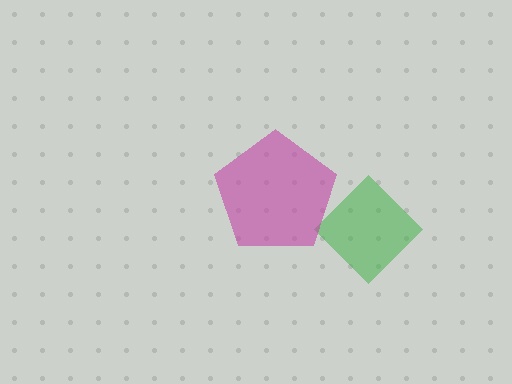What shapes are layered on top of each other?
The layered shapes are: a green diamond, a magenta pentagon.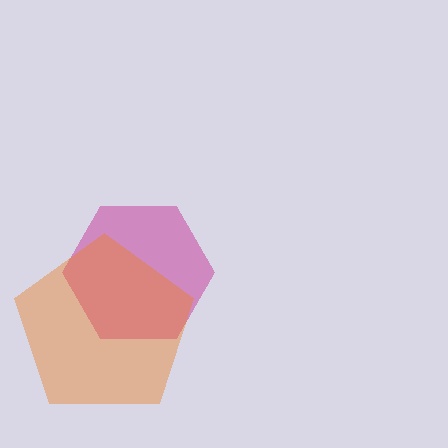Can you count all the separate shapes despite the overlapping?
Yes, there are 2 separate shapes.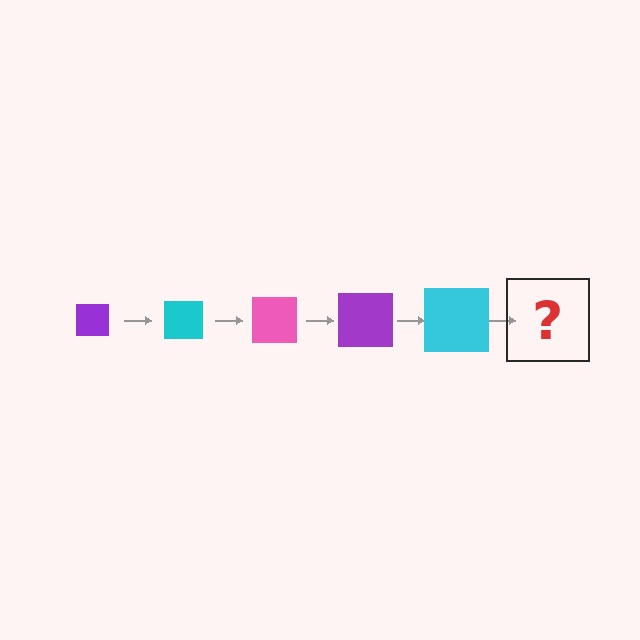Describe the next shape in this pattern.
It should be a pink square, larger than the previous one.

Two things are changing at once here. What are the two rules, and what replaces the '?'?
The two rules are that the square grows larger each step and the color cycles through purple, cyan, and pink. The '?' should be a pink square, larger than the previous one.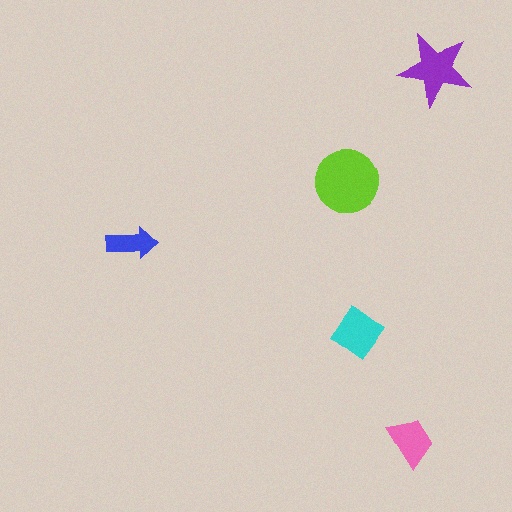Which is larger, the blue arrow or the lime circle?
The lime circle.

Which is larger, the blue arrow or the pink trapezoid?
The pink trapezoid.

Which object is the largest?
The lime circle.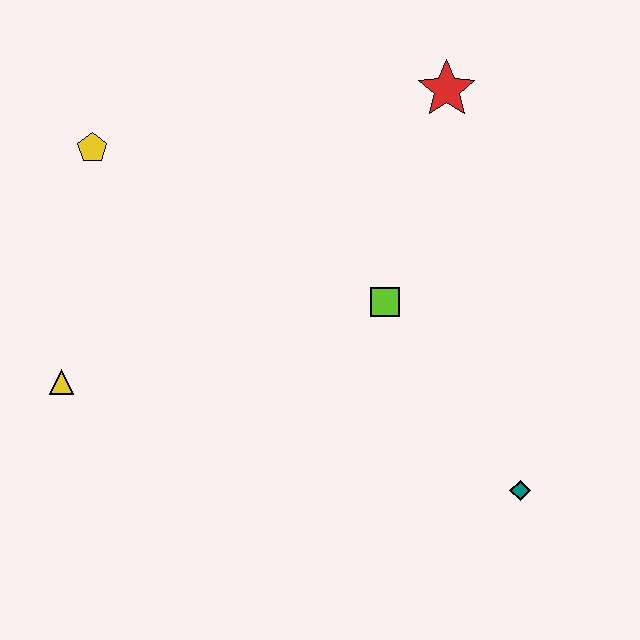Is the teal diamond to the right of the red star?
Yes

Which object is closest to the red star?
The lime square is closest to the red star.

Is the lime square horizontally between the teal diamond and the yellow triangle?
Yes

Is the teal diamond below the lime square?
Yes